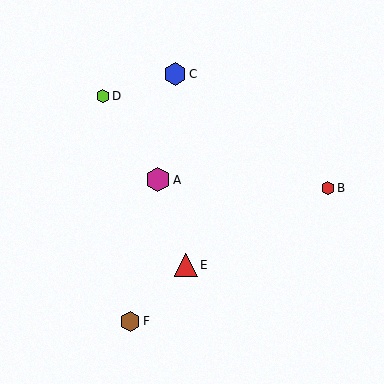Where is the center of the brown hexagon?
The center of the brown hexagon is at (130, 321).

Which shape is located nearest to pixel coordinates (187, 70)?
The blue hexagon (labeled C) at (175, 74) is nearest to that location.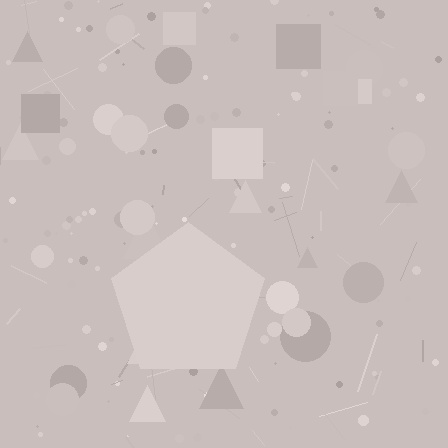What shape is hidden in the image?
A pentagon is hidden in the image.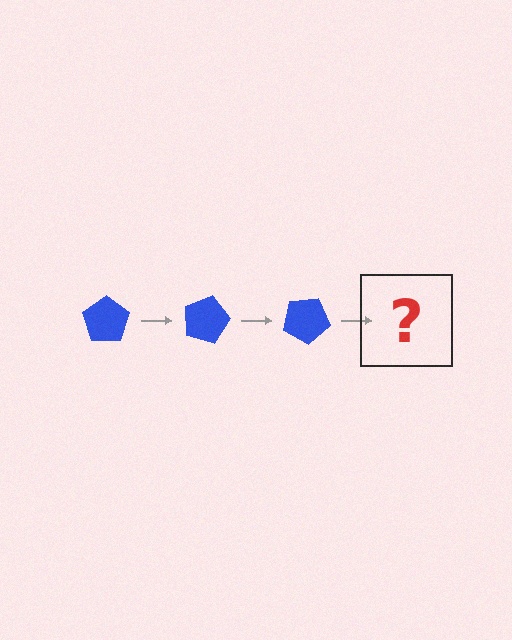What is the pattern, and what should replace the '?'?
The pattern is that the pentagon rotates 15 degrees each step. The '?' should be a blue pentagon rotated 45 degrees.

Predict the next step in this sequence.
The next step is a blue pentagon rotated 45 degrees.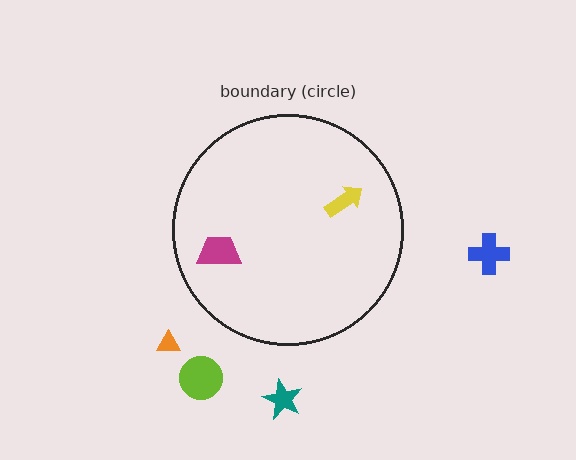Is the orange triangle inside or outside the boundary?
Outside.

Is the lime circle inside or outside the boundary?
Outside.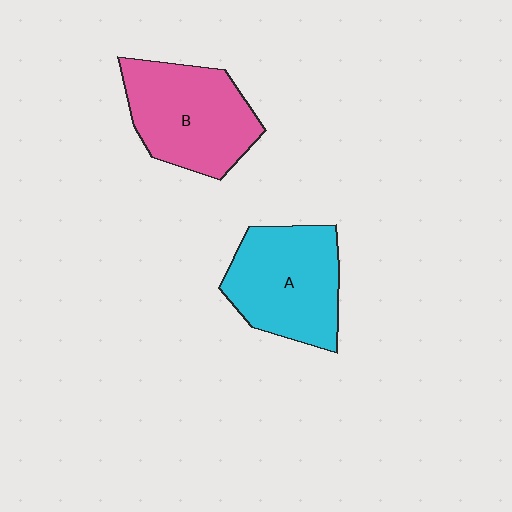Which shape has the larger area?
Shape B (pink).